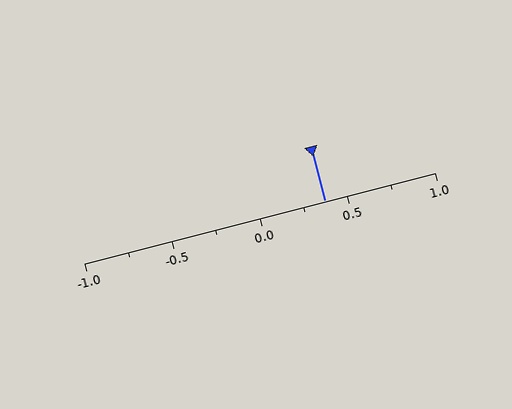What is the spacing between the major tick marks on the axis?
The major ticks are spaced 0.5 apart.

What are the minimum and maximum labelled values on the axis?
The axis runs from -1.0 to 1.0.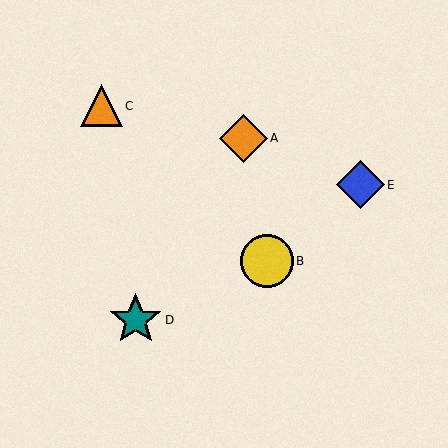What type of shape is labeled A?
Shape A is an orange diamond.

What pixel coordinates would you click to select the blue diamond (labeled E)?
Click at (360, 185) to select the blue diamond E.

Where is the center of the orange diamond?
The center of the orange diamond is at (243, 138).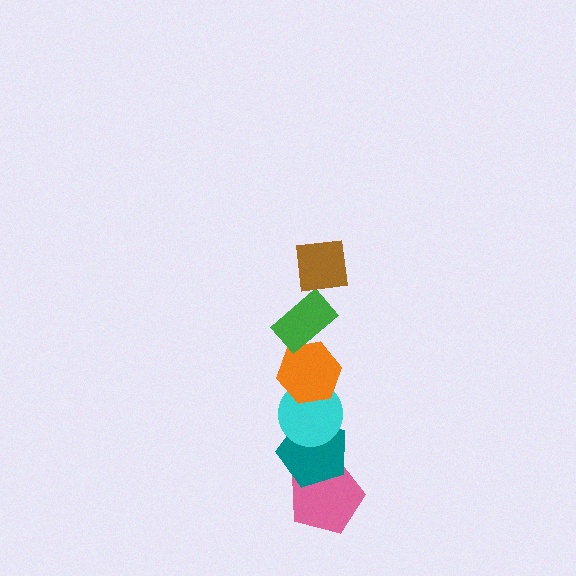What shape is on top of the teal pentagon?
The cyan circle is on top of the teal pentagon.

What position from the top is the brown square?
The brown square is 1st from the top.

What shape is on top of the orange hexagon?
The green rectangle is on top of the orange hexagon.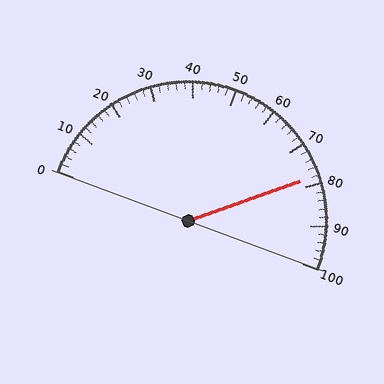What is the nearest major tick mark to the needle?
The nearest major tick mark is 80.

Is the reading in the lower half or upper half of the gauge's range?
The reading is in the upper half of the range (0 to 100).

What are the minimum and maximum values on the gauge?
The gauge ranges from 0 to 100.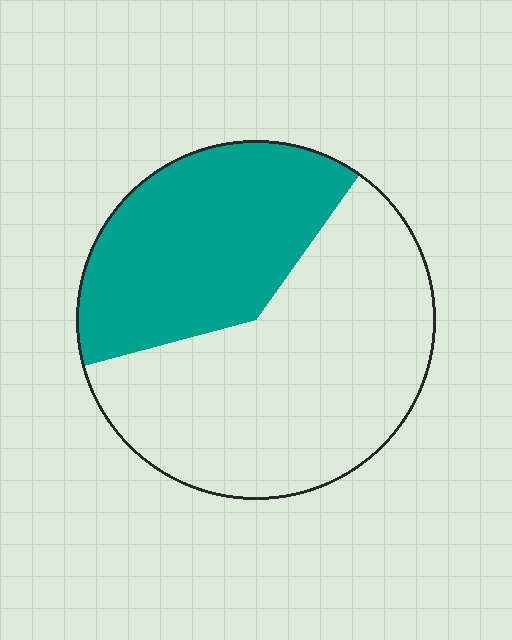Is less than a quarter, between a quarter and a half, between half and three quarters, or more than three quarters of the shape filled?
Between a quarter and a half.